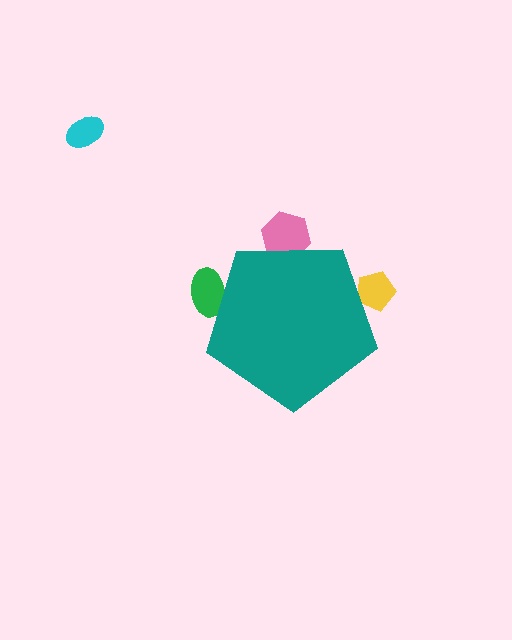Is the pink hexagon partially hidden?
Yes, the pink hexagon is partially hidden behind the teal pentagon.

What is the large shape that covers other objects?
A teal pentagon.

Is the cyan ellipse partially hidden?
No, the cyan ellipse is fully visible.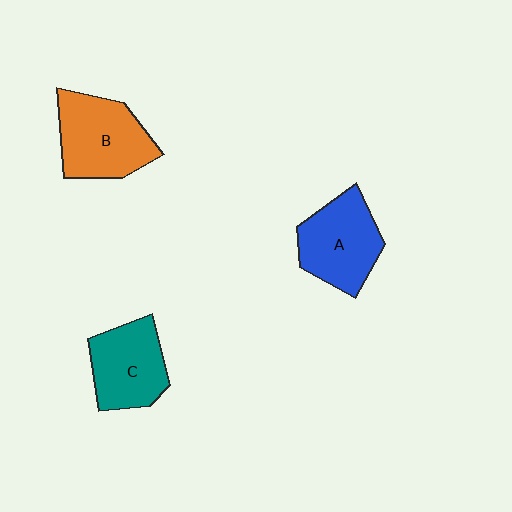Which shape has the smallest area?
Shape C (teal).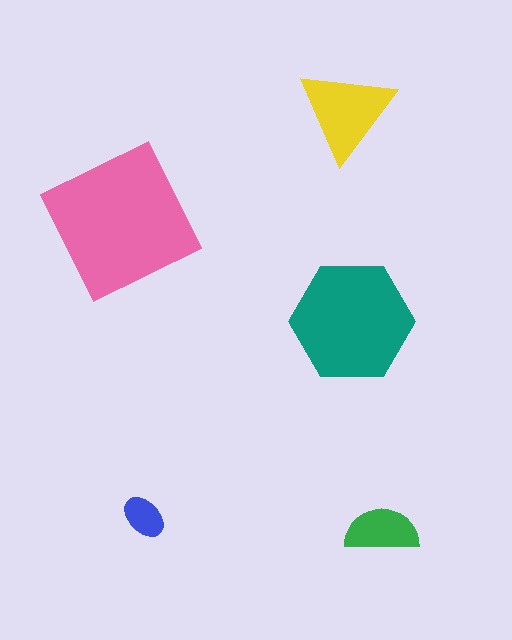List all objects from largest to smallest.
The pink square, the teal hexagon, the yellow triangle, the green semicircle, the blue ellipse.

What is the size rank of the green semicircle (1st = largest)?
4th.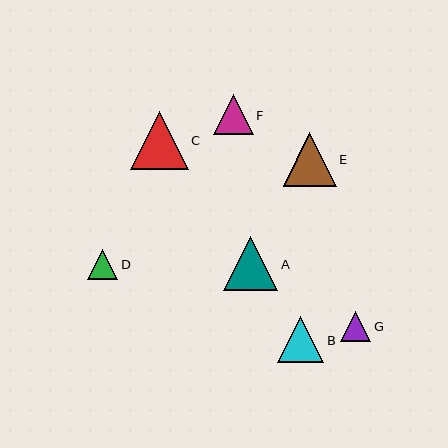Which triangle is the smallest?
Triangle G is the smallest with a size of approximately 30 pixels.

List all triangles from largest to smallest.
From largest to smallest: C, A, E, B, F, D, G.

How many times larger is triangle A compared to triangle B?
Triangle A is approximately 1.2 times the size of triangle B.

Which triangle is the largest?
Triangle C is the largest with a size of approximately 58 pixels.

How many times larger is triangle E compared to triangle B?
Triangle E is approximately 1.2 times the size of triangle B.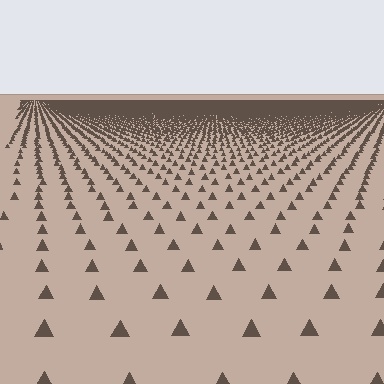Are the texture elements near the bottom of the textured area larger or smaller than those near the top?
Larger. Near the bottom, elements are closer to the viewer and appear at a bigger on-screen size.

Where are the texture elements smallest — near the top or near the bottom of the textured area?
Near the top.